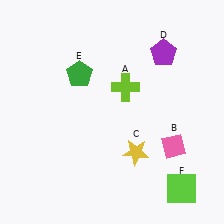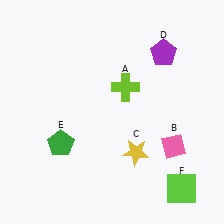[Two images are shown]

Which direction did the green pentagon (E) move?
The green pentagon (E) moved down.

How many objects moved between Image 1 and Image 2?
1 object moved between the two images.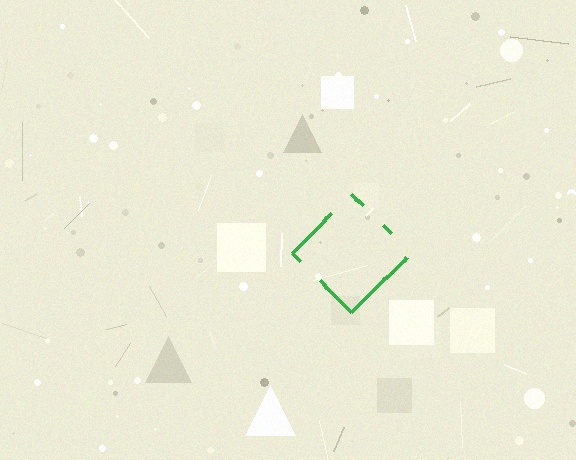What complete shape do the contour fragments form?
The contour fragments form a diamond.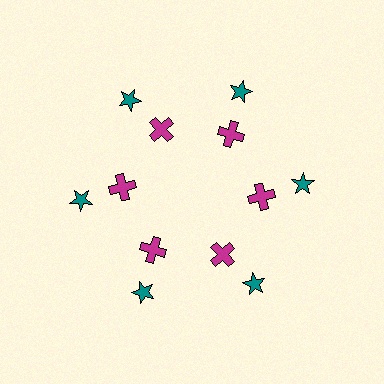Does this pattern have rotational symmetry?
Yes, this pattern has 6-fold rotational symmetry. It looks the same after rotating 60 degrees around the center.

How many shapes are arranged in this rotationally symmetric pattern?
There are 12 shapes, arranged in 6 groups of 2.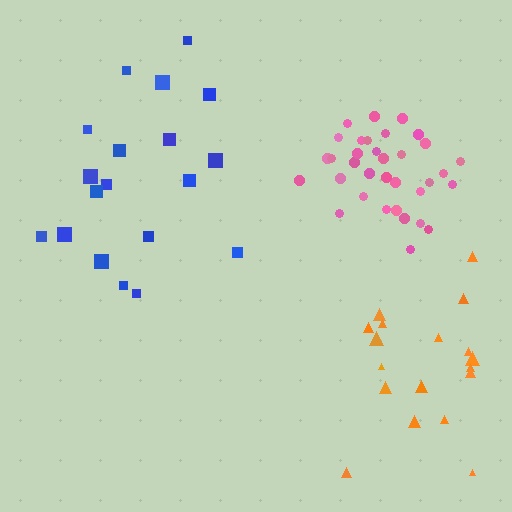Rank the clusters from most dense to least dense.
pink, blue, orange.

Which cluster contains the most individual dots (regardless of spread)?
Pink (34).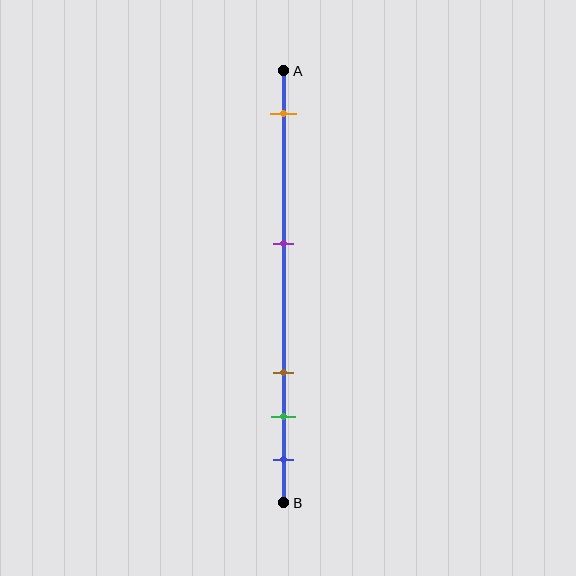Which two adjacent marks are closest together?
The green and blue marks are the closest adjacent pair.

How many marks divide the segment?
There are 5 marks dividing the segment.